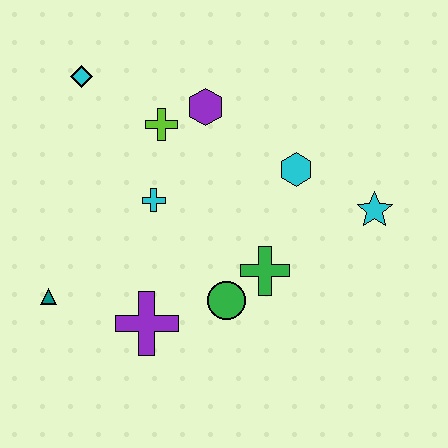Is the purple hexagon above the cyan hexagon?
Yes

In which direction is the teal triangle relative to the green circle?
The teal triangle is to the left of the green circle.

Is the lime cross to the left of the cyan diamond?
No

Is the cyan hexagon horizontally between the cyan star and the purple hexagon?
Yes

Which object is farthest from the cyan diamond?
The cyan star is farthest from the cyan diamond.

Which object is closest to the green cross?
The green circle is closest to the green cross.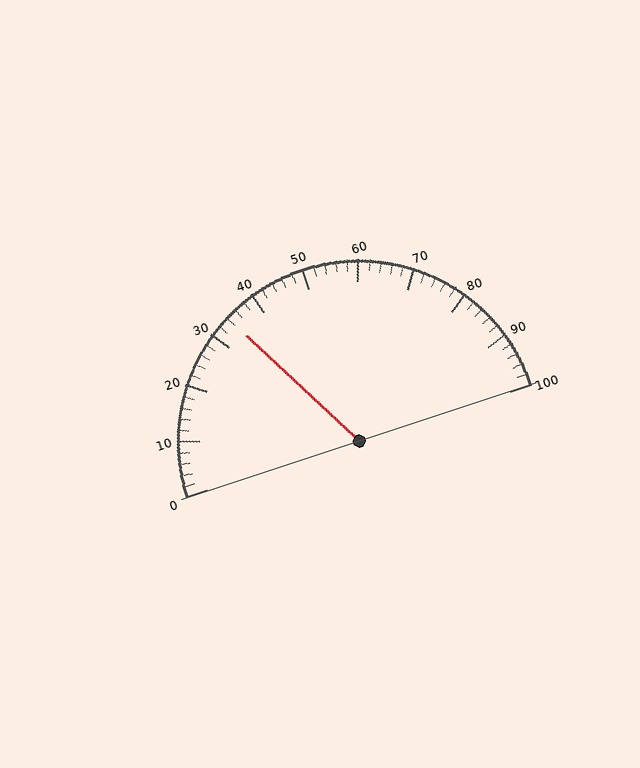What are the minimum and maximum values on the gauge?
The gauge ranges from 0 to 100.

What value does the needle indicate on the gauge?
The needle indicates approximately 34.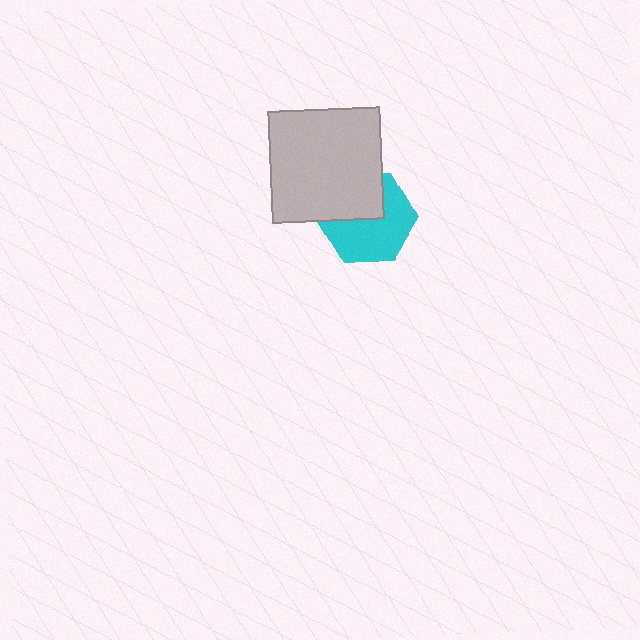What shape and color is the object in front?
The object in front is a light gray rectangle.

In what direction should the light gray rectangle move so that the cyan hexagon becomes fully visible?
The light gray rectangle should move up. That is the shortest direction to clear the overlap and leave the cyan hexagon fully visible.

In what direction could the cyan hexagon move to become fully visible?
The cyan hexagon could move down. That would shift it out from behind the light gray rectangle entirely.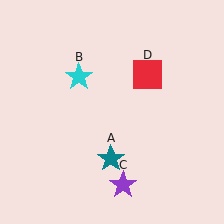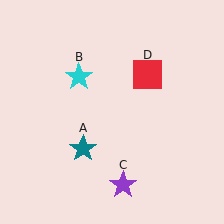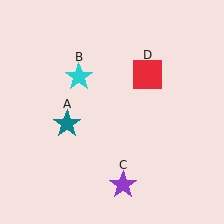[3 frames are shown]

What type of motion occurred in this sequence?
The teal star (object A) rotated clockwise around the center of the scene.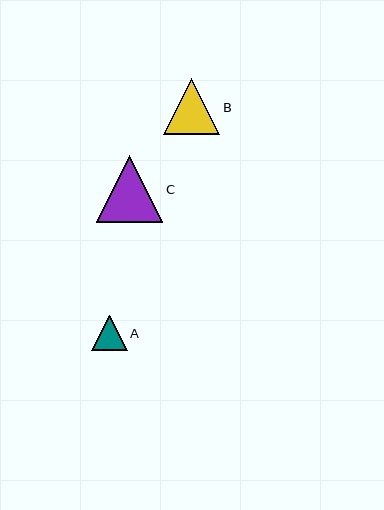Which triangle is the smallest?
Triangle A is the smallest with a size of approximately 35 pixels.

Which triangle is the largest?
Triangle C is the largest with a size of approximately 66 pixels.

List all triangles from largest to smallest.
From largest to smallest: C, B, A.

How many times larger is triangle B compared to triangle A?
Triangle B is approximately 1.6 times the size of triangle A.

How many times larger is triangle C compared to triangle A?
Triangle C is approximately 1.9 times the size of triangle A.